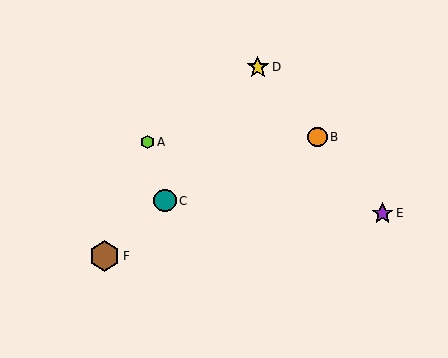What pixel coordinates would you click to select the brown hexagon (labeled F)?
Click at (104, 256) to select the brown hexagon F.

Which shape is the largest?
The brown hexagon (labeled F) is the largest.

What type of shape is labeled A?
Shape A is a lime hexagon.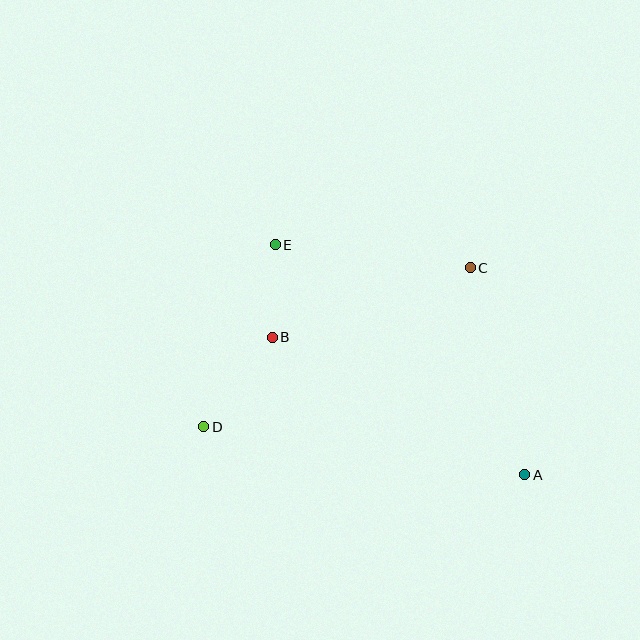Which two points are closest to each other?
Points B and E are closest to each other.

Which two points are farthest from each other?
Points A and E are farthest from each other.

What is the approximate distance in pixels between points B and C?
The distance between B and C is approximately 210 pixels.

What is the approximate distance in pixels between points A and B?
The distance between A and B is approximately 287 pixels.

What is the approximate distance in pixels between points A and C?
The distance between A and C is approximately 214 pixels.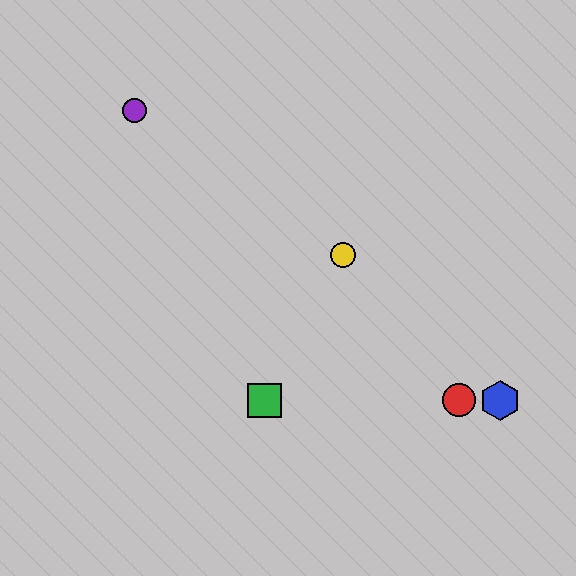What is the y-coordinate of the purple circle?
The purple circle is at y≈110.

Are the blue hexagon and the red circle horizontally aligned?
Yes, both are at y≈400.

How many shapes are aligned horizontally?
3 shapes (the red circle, the blue hexagon, the green square) are aligned horizontally.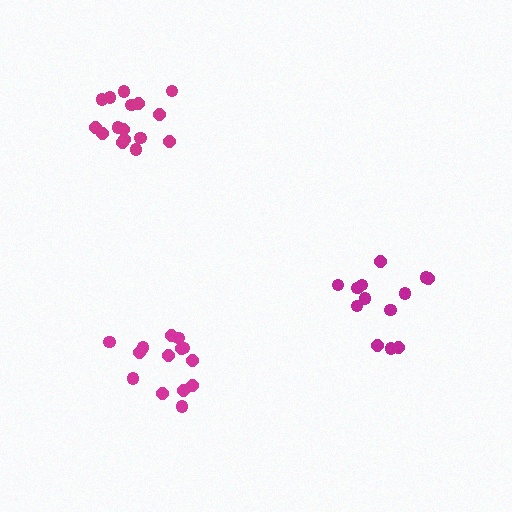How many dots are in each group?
Group 1: 16 dots, Group 2: 14 dots, Group 3: 13 dots (43 total).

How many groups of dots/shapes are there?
There are 3 groups.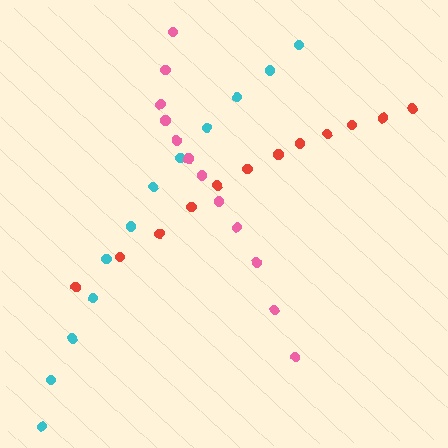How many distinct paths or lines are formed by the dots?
There are 3 distinct paths.